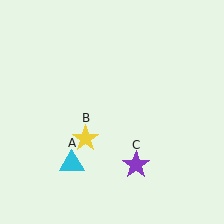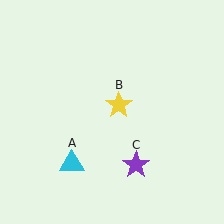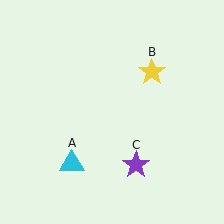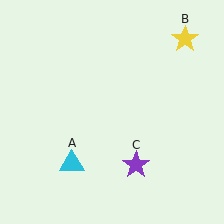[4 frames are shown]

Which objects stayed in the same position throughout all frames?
Cyan triangle (object A) and purple star (object C) remained stationary.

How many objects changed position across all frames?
1 object changed position: yellow star (object B).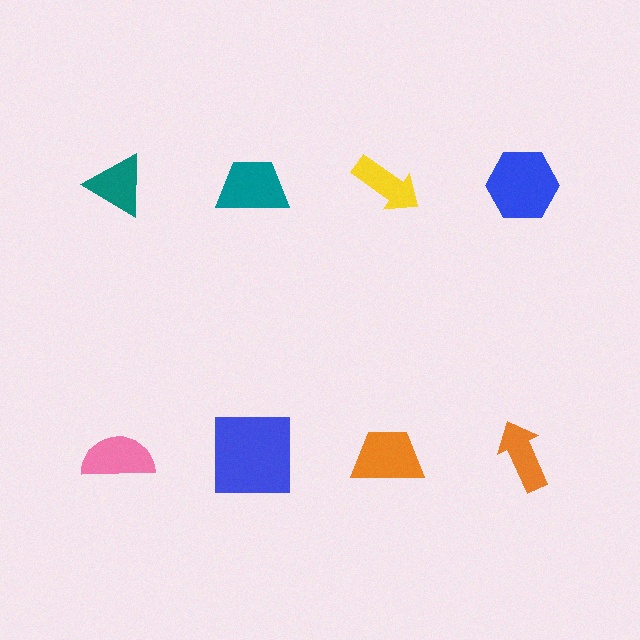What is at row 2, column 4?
An orange arrow.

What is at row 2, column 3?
An orange trapezoid.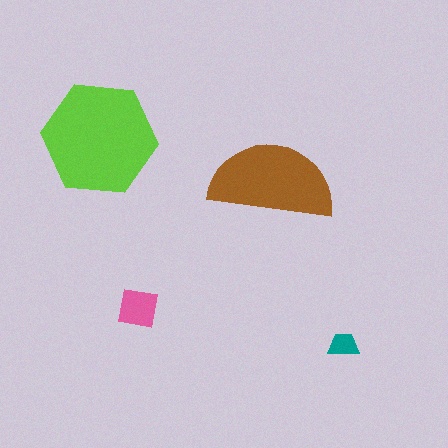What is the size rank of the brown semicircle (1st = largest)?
2nd.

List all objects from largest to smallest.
The lime hexagon, the brown semicircle, the pink square, the teal trapezoid.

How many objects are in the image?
There are 4 objects in the image.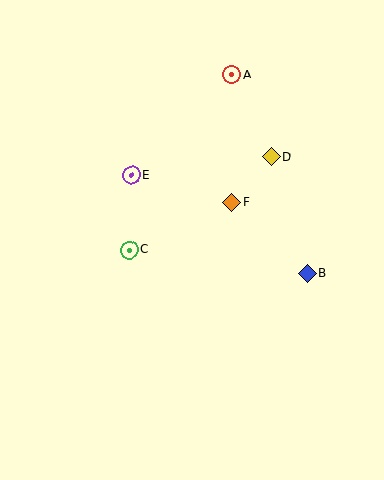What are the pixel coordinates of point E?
Point E is at (132, 175).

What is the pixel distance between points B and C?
The distance between B and C is 179 pixels.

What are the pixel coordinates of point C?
Point C is at (129, 250).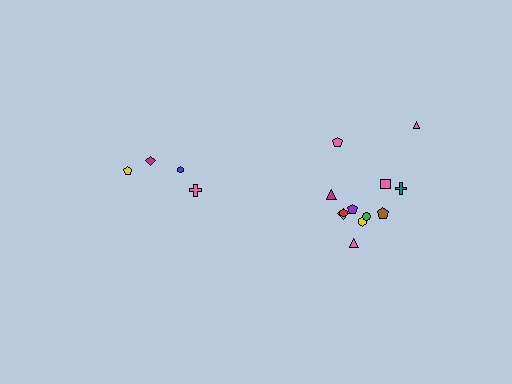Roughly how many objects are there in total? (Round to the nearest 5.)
Roughly 15 objects in total.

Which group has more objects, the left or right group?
The right group.